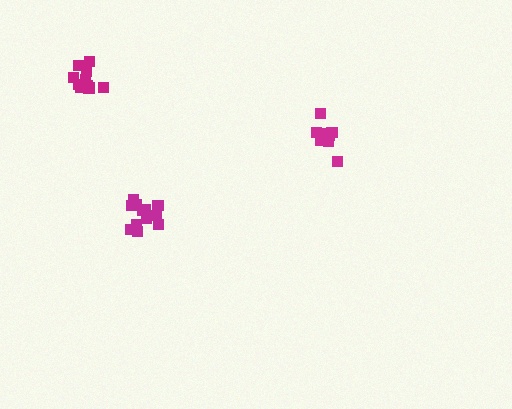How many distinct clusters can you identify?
There are 3 distinct clusters.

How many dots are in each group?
Group 1: 11 dots, Group 2: 9 dots, Group 3: 13 dots (33 total).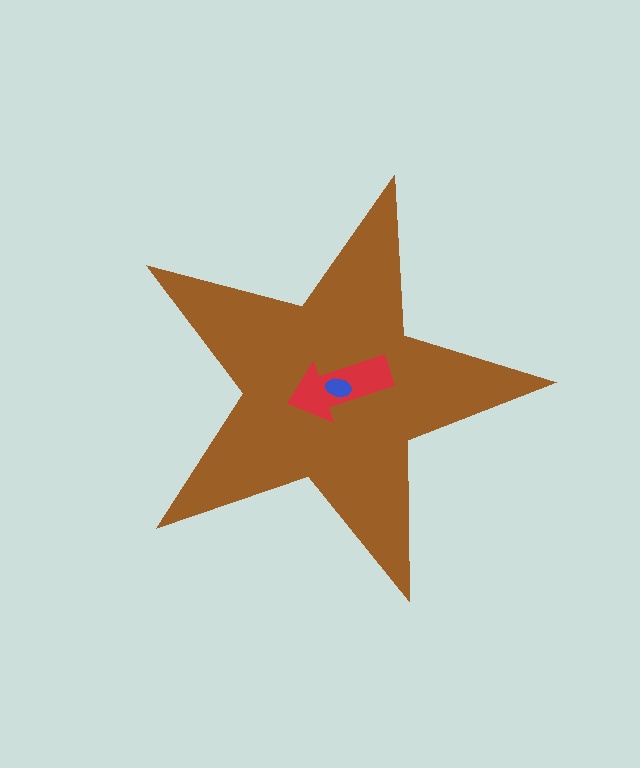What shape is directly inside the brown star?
The red arrow.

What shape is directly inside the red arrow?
The blue ellipse.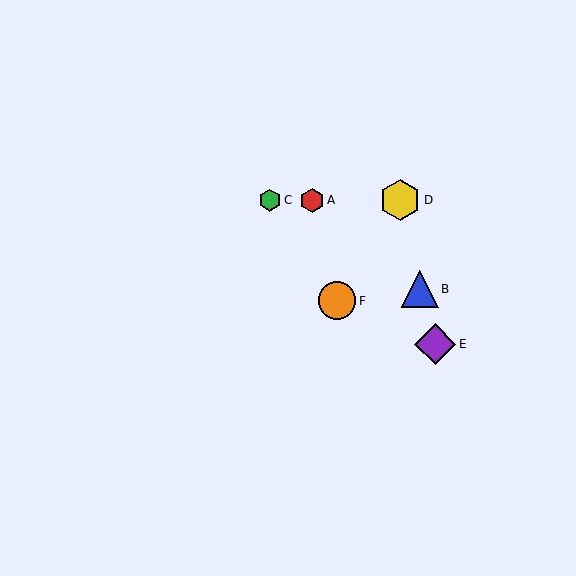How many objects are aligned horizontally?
3 objects (A, C, D) are aligned horizontally.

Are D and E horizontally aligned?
No, D is at y≈200 and E is at y≈344.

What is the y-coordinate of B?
Object B is at y≈289.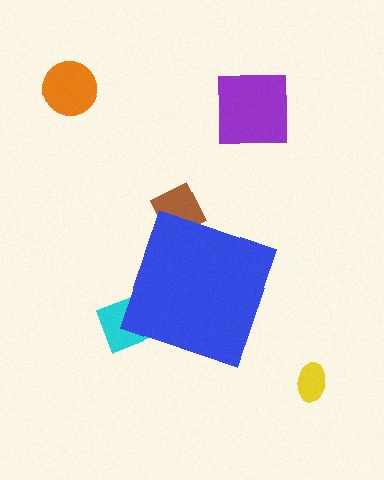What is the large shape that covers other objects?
A blue diamond.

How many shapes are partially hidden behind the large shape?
2 shapes are partially hidden.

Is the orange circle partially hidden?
No, the orange circle is fully visible.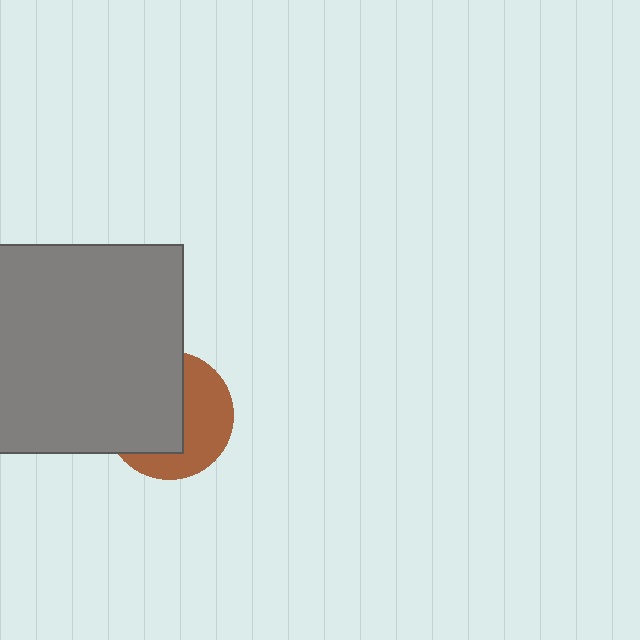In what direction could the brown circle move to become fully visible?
The brown circle could move right. That would shift it out from behind the gray square entirely.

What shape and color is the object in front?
The object in front is a gray square.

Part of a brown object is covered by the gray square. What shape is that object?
It is a circle.